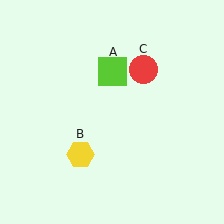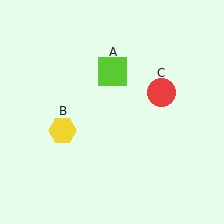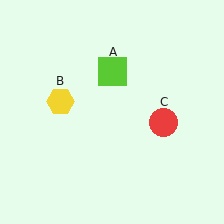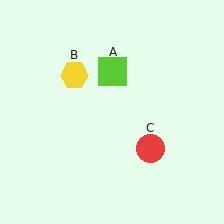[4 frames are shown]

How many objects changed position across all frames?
2 objects changed position: yellow hexagon (object B), red circle (object C).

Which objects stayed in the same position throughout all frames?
Lime square (object A) remained stationary.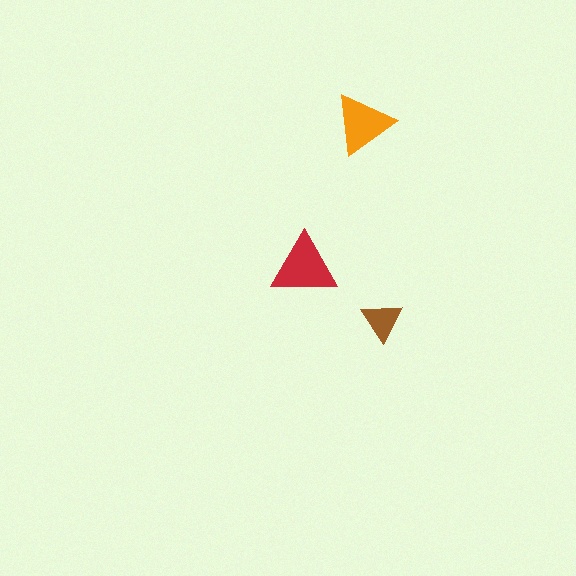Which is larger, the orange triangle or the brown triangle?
The orange one.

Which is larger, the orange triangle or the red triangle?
The red one.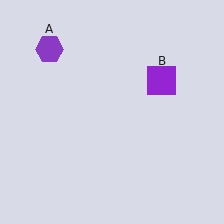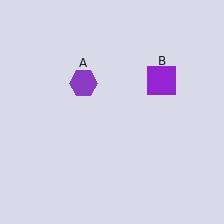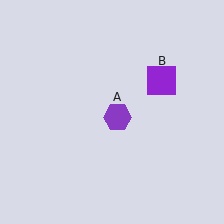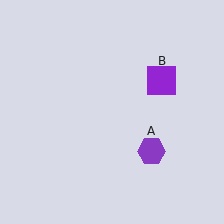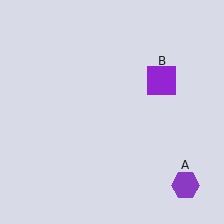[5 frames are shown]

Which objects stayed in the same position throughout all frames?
Purple square (object B) remained stationary.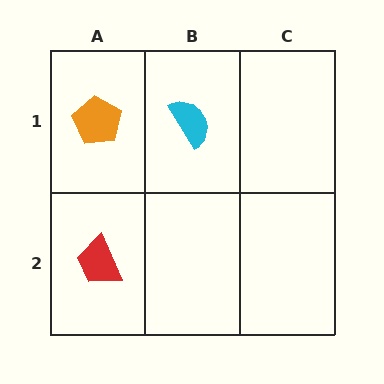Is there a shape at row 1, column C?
No, that cell is empty.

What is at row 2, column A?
A red trapezoid.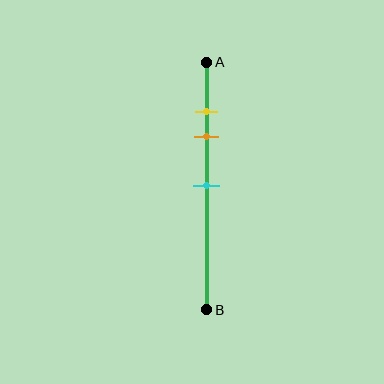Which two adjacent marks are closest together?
The yellow and orange marks are the closest adjacent pair.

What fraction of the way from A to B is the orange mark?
The orange mark is approximately 30% (0.3) of the way from A to B.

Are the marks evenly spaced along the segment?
No, the marks are not evenly spaced.